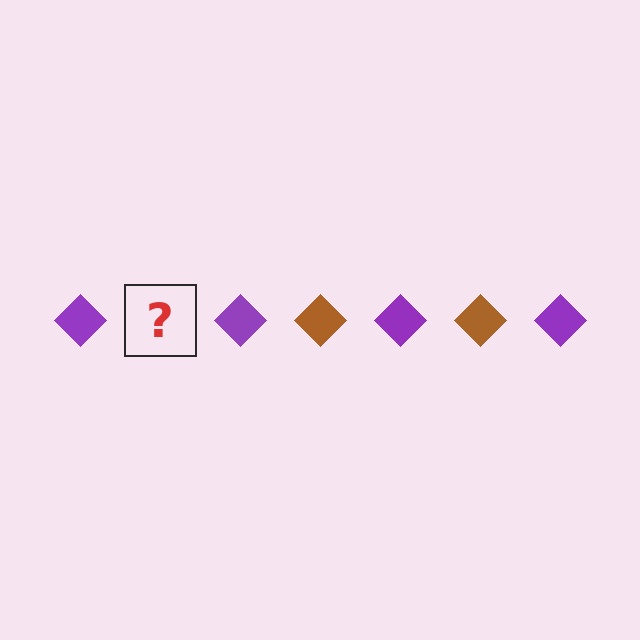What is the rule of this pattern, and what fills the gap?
The rule is that the pattern cycles through purple, brown diamonds. The gap should be filled with a brown diamond.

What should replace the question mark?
The question mark should be replaced with a brown diamond.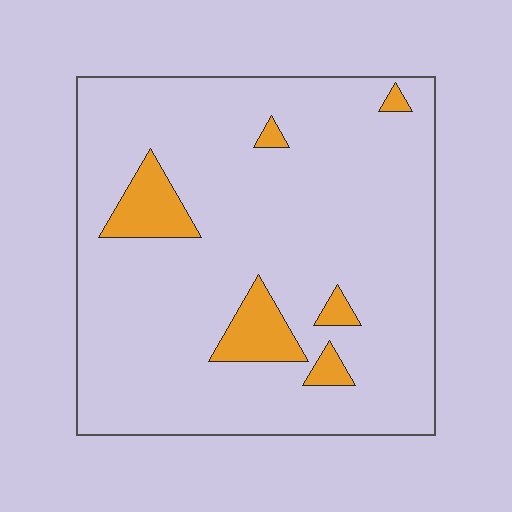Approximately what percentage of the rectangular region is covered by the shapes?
Approximately 10%.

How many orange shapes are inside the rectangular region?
6.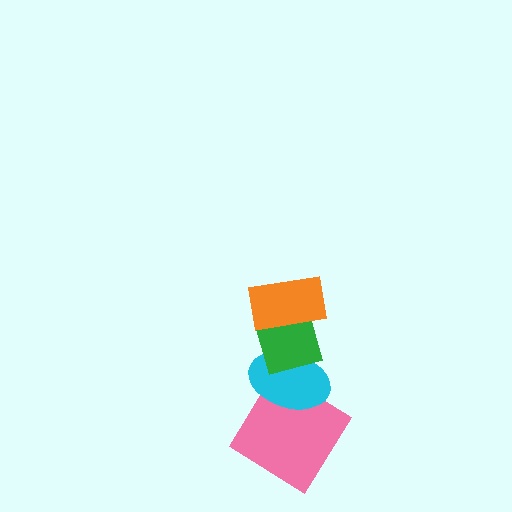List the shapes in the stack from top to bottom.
From top to bottom: the orange rectangle, the green diamond, the cyan ellipse, the pink diamond.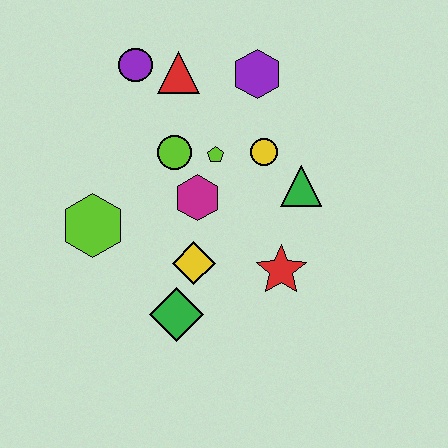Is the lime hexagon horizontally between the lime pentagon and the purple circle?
No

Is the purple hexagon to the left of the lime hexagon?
No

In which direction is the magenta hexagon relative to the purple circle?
The magenta hexagon is below the purple circle.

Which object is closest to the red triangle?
The purple circle is closest to the red triangle.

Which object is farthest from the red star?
The purple circle is farthest from the red star.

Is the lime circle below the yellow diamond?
No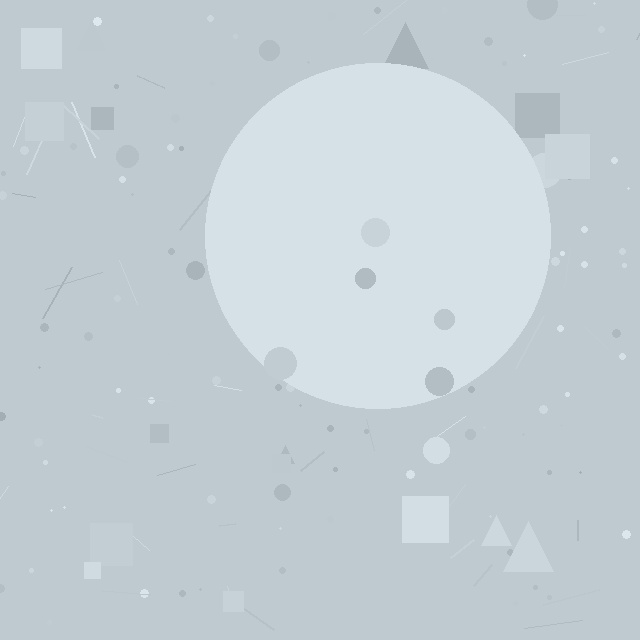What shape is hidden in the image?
A circle is hidden in the image.